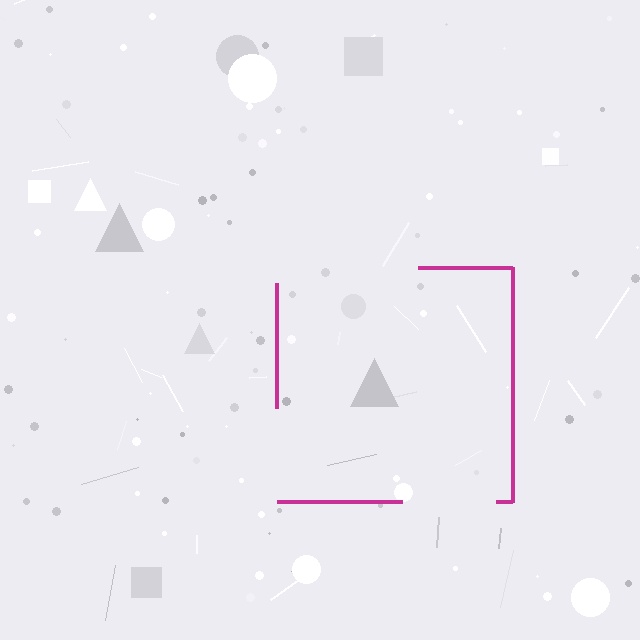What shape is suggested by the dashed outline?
The dashed outline suggests a square.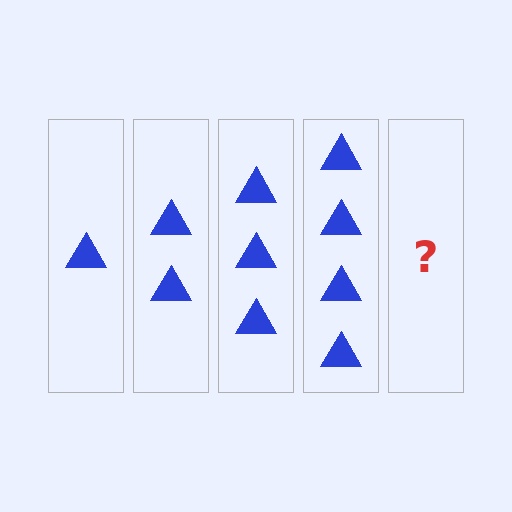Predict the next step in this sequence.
The next step is 5 triangles.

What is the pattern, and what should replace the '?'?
The pattern is that each step adds one more triangle. The '?' should be 5 triangles.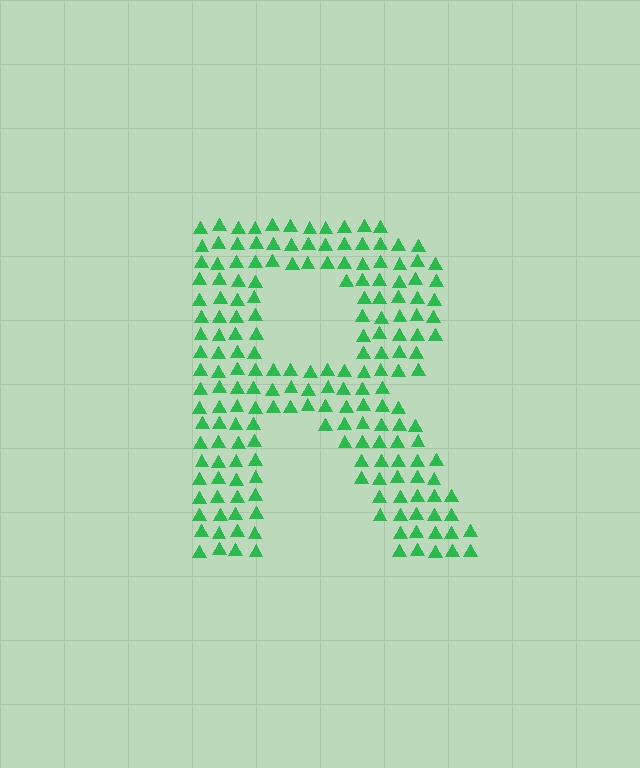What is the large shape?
The large shape is the letter R.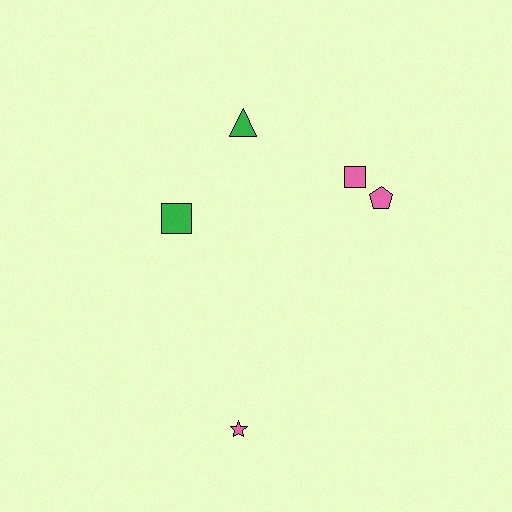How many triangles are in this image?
There is 1 triangle.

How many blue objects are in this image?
There are no blue objects.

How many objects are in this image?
There are 5 objects.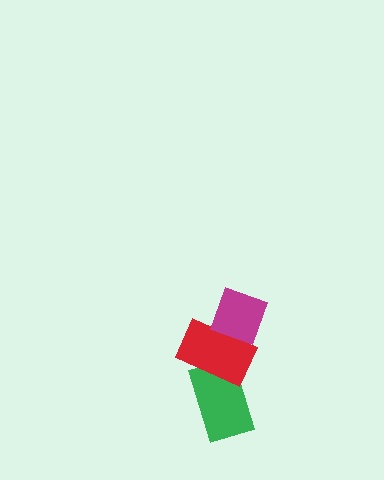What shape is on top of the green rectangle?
The red rectangle is on top of the green rectangle.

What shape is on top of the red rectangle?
The magenta diamond is on top of the red rectangle.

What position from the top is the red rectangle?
The red rectangle is 2nd from the top.